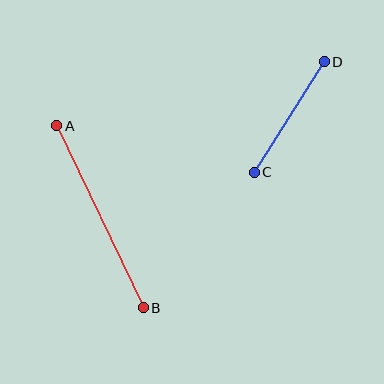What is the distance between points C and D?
The distance is approximately 131 pixels.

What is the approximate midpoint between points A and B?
The midpoint is at approximately (100, 217) pixels.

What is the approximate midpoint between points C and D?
The midpoint is at approximately (289, 117) pixels.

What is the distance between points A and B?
The distance is approximately 201 pixels.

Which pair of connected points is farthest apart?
Points A and B are farthest apart.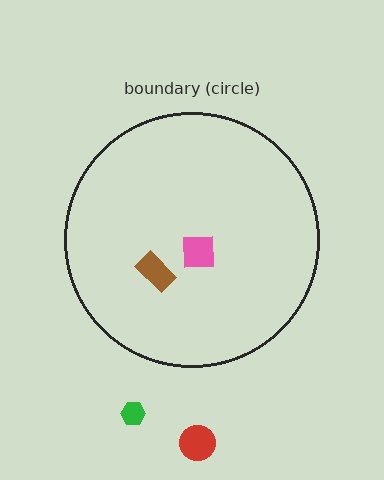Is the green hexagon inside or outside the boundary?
Outside.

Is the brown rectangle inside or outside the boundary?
Inside.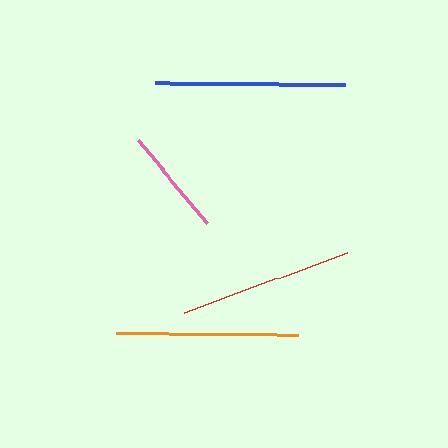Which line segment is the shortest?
The pink line is the shortest at approximately 108 pixels.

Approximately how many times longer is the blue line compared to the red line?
The blue line is approximately 1.1 times the length of the red line.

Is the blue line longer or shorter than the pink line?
The blue line is longer than the pink line.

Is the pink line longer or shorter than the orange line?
The orange line is longer than the pink line.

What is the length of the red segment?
The red segment is approximately 173 pixels long.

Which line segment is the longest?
The blue line is the longest at approximately 190 pixels.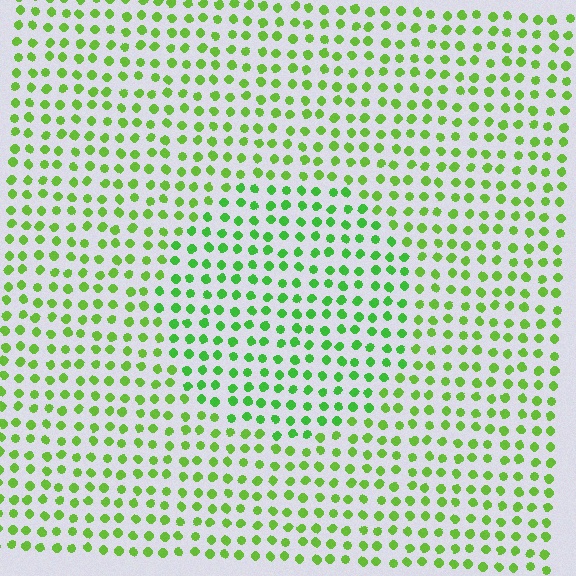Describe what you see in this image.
The image is filled with small lime elements in a uniform arrangement. A circle-shaped region is visible where the elements are tinted to a slightly different hue, forming a subtle color boundary.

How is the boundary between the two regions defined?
The boundary is defined purely by a slight shift in hue (about 20 degrees). Spacing, size, and orientation are identical on both sides.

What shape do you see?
I see a circle.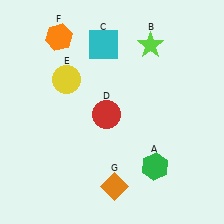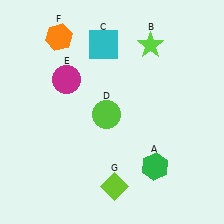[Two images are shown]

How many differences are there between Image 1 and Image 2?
There are 3 differences between the two images.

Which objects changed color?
D changed from red to lime. E changed from yellow to magenta. G changed from orange to lime.